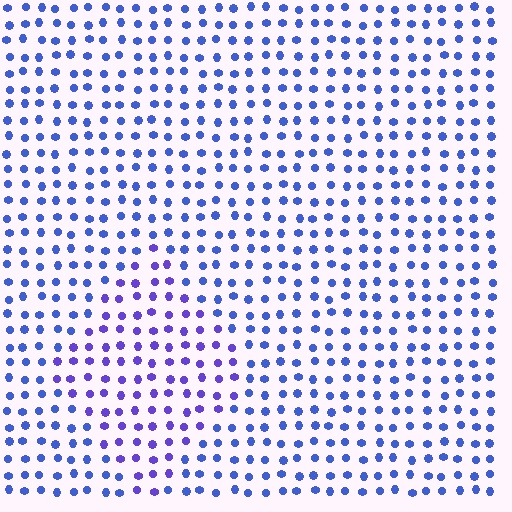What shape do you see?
I see a diamond.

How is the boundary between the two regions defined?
The boundary is defined purely by a slight shift in hue (about 28 degrees). Spacing, size, and orientation are identical on both sides.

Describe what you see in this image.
The image is filled with small blue elements in a uniform arrangement. A diamond-shaped region is visible where the elements are tinted to a slightly different hue, forming a subtle color boundary.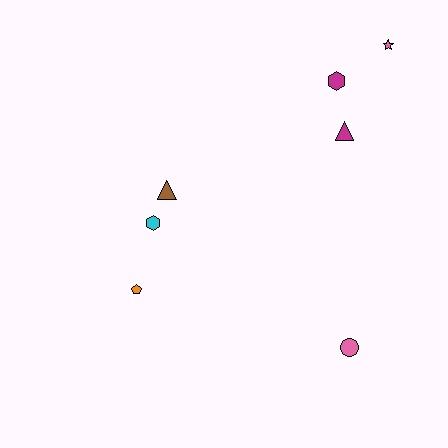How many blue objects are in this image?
There are no blue objects.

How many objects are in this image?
There are 7 objects.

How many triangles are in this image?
There are 2 triangles.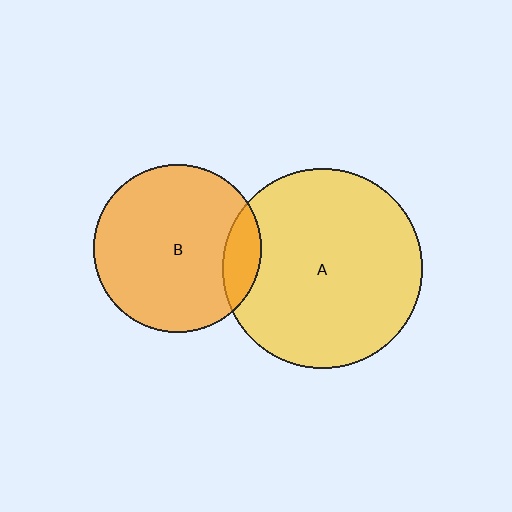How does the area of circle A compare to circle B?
Approximately 1.4 times.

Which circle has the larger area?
Circle A (yellow).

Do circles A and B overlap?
Yes.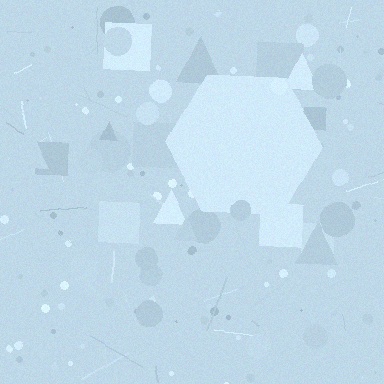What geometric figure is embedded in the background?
A hexagon is embedded in the background.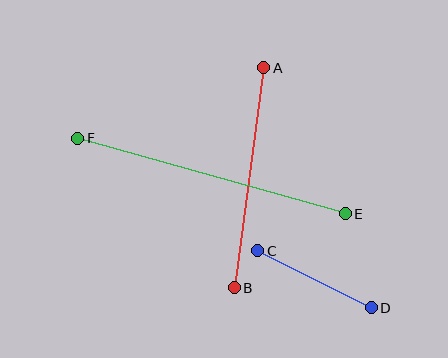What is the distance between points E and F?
The distance is approximately 278 pixels.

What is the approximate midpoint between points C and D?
The midpoint is at approximately (315, 279) pixels.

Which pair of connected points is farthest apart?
Points E and F are farthest apart.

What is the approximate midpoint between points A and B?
The midpoint is at approximately (249, 178) pixels.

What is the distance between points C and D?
The distance is approximately 127 pixels.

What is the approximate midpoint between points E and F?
The midpoint is at approximately (212, 176) pixels.